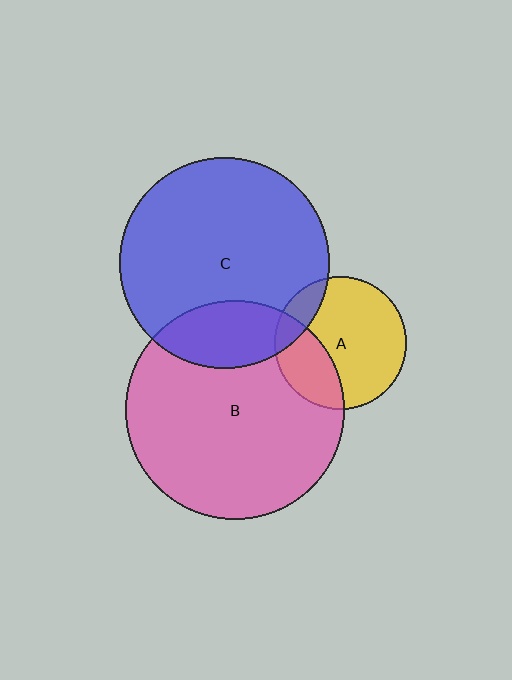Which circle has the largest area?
Circle B (pink).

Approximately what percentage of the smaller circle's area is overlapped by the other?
Approximately 30%.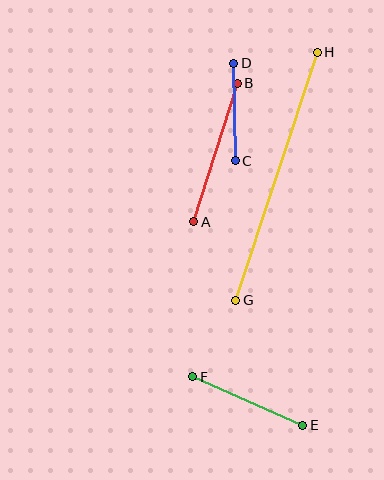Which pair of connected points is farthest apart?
Points G and H are farthest apart.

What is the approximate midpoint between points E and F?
The midpoint is at approximately (248, 401) pixels.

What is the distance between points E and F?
The distance is approximately 120 pixels.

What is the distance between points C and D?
The distance is approximately 98 pixels.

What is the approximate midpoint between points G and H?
The midpoint is at approximately (276, 176) pixels.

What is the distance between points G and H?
The distance is approximately 261 pixels.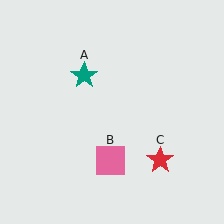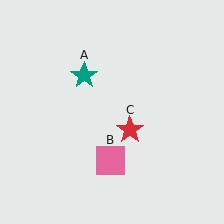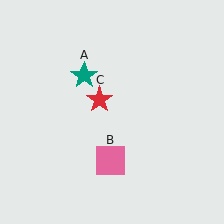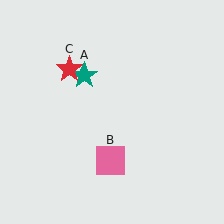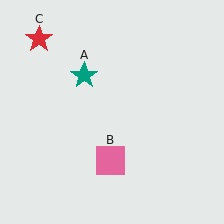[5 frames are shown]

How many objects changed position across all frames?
1 object changed position: red star (object C).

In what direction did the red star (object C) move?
The red star (object C) moved up and to the left.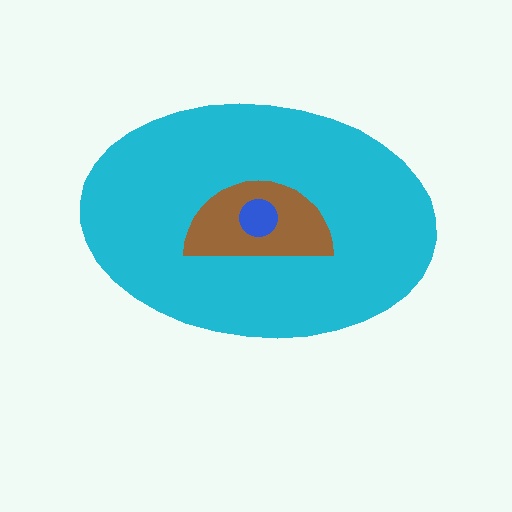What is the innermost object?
The blue circle.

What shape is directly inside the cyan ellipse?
The brown semicircle.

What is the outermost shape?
The cyan ellipse.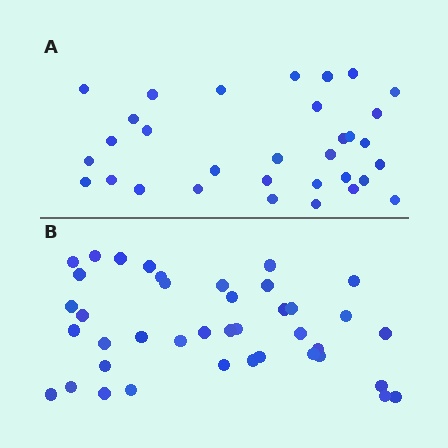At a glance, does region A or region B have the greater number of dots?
Region B (the bottom region) has more dots.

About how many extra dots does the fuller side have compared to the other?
Region B has roughly 8 or so more dots than region A.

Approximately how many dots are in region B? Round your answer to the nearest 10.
About 40 dots.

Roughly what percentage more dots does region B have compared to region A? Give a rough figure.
About 25% more.